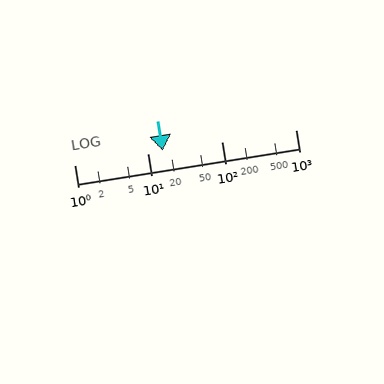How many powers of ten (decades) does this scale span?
The scale spans 3 decades, from 1 to 1000.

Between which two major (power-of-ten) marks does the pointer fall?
The pointer is between 10 and 100.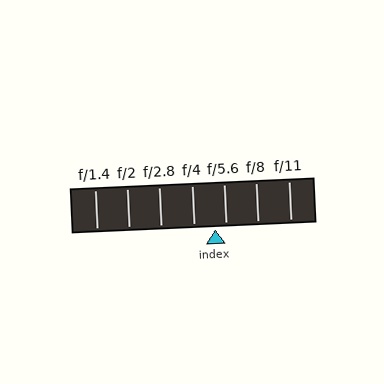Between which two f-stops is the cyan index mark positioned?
The index mark is between f/4 and f/5.6.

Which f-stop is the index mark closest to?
The index mark is closest to f/5.6.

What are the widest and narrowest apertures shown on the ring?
The widest aperture shown is f/1.4 and the narrowest is f/11.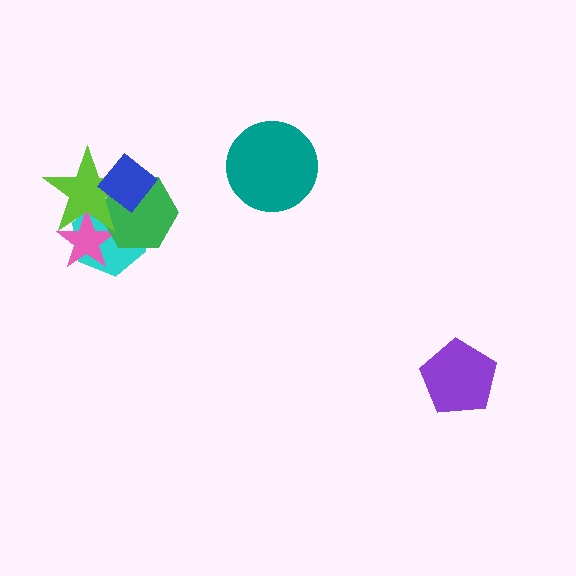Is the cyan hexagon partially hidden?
Yes, it is partially covered by another shape.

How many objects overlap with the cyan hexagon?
4 objects overlap with the cyan hexagon.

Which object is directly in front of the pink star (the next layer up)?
The green hexagon is directly in front of the pink star.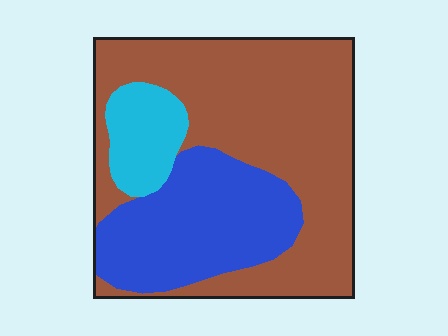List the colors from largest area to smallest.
From largest to smallest: brown, blue, cyan.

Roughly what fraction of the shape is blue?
Blue covers about 30% of the shape.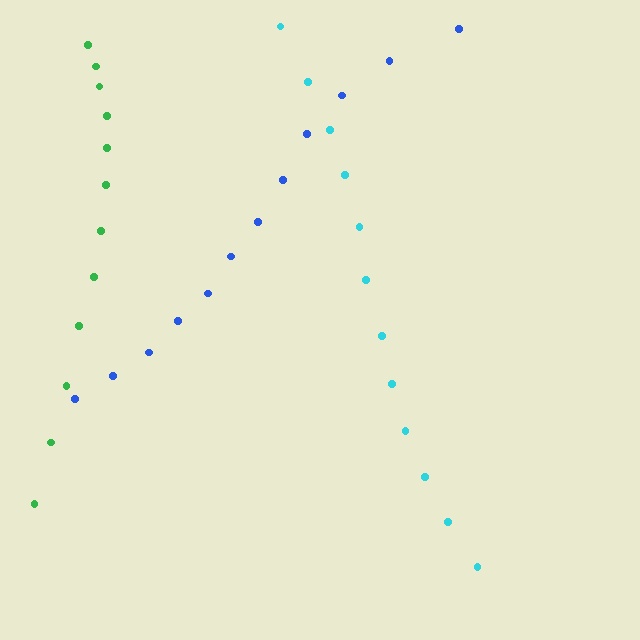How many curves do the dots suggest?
There are 3 distinct paths.